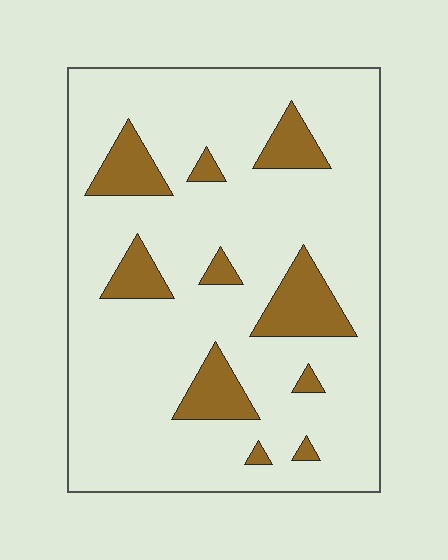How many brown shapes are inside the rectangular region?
10.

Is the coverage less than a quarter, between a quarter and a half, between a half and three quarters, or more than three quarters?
Less than a quarter.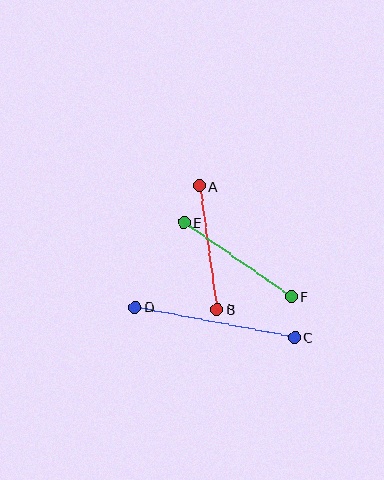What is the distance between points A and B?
The distance is approximately 125 pixels.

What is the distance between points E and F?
The distance is approximately 130 pixels.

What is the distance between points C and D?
The distance is approximately 163 pixels.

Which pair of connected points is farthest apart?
Points C and D are farthest apart.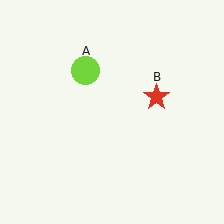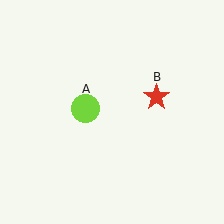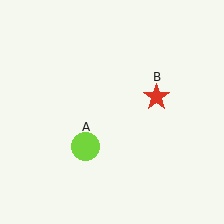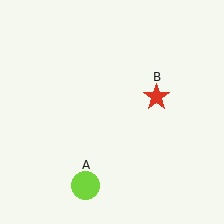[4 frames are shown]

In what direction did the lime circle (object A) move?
The lime circle (object A) moved down.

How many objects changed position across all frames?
1 object changed position: lime circle (object A).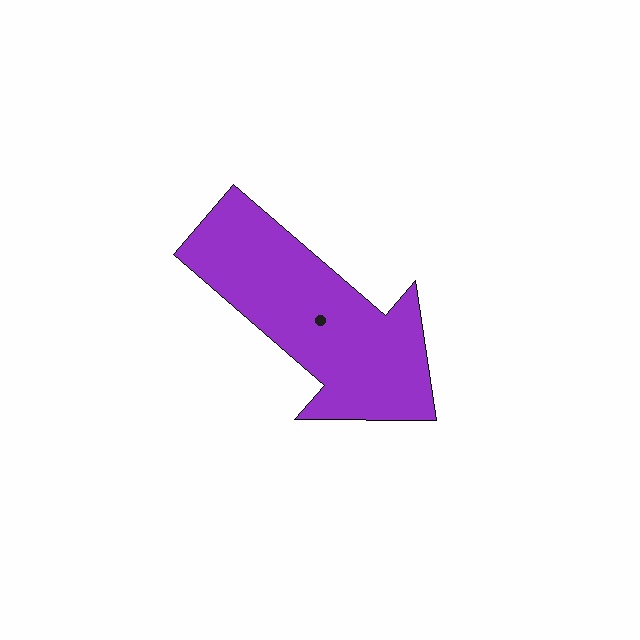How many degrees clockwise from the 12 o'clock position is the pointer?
Approximately 131 degrees.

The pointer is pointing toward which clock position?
Roughly 4 o'clock.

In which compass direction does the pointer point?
Southeast.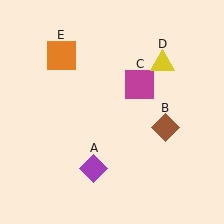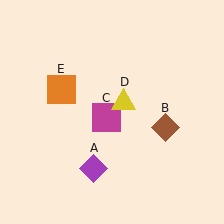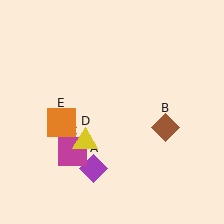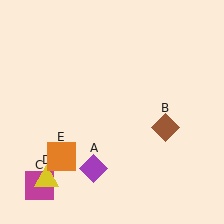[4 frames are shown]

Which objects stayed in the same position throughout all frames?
Purple diamond (object A) and brown diamond (object B) remained stationary.